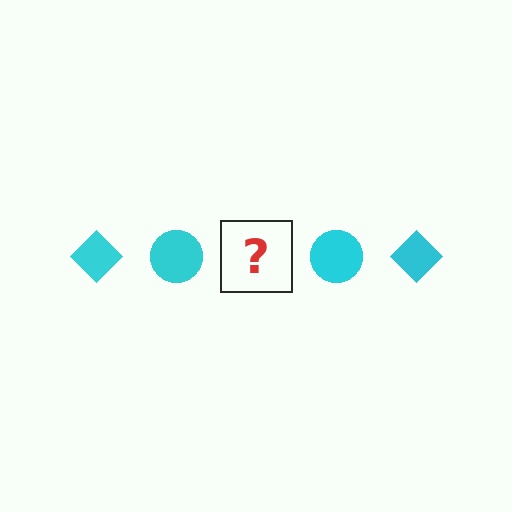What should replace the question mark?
The question mark should be replaced with a cyan diamond.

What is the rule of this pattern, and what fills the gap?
The rule is that the pattern cycles through diamond, circle shapes in cyan. The gap should be filled with a cyan diamond.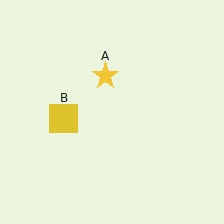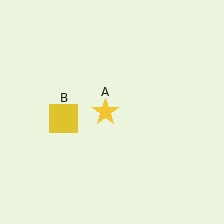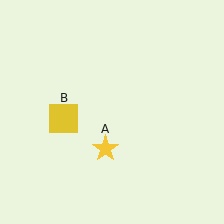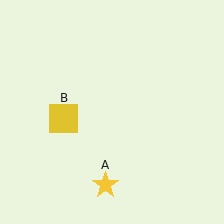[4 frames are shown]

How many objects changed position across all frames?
1 object changed position: yellow star (object A).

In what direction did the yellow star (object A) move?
The yellow star (object A) moved down.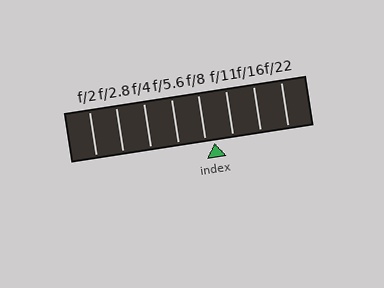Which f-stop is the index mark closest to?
The index mark is closest to f/8.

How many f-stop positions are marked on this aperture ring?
There are 8 f-stop positions marked.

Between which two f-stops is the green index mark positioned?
The index mark is between f/8 and f/11.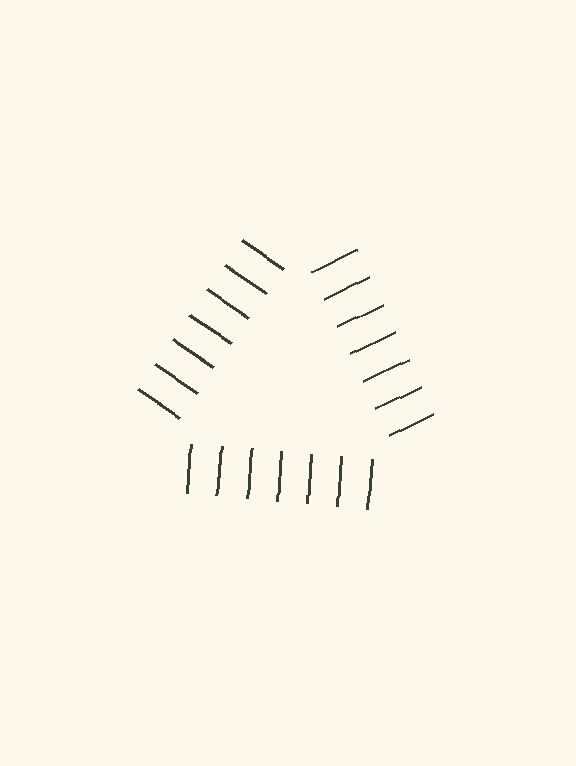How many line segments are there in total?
21 — 7 along each of the 3 edges.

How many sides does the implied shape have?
3 sides — the line-ends trace a triangle.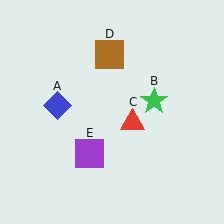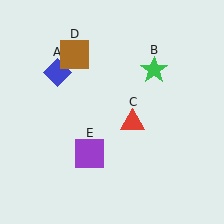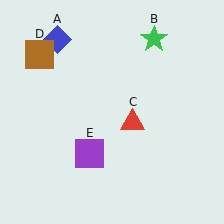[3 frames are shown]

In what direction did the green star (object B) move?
The green star (object B) moved up.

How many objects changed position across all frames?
3 objects changed position: blue diamond (object A), green star (object B), brown square (object D).